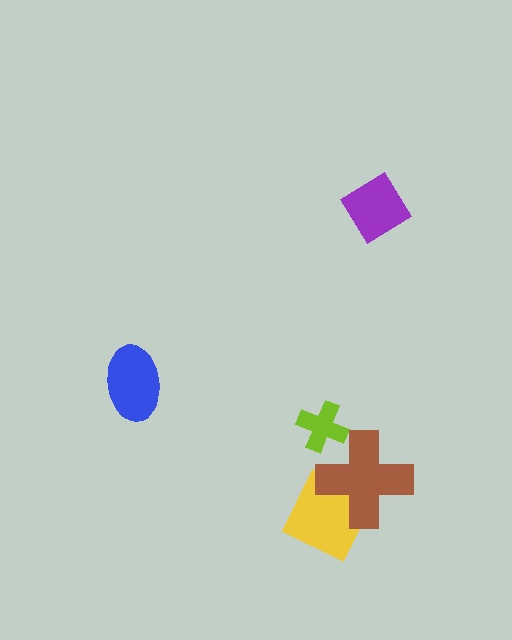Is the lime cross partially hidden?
Yes, it is partially covered by another shape.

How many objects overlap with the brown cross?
2 objects overlap with the brown cross.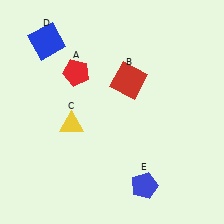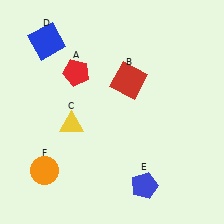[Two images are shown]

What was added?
An orange circle (F) was added in Image 2.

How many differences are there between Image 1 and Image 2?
There is 1 difference between the two images.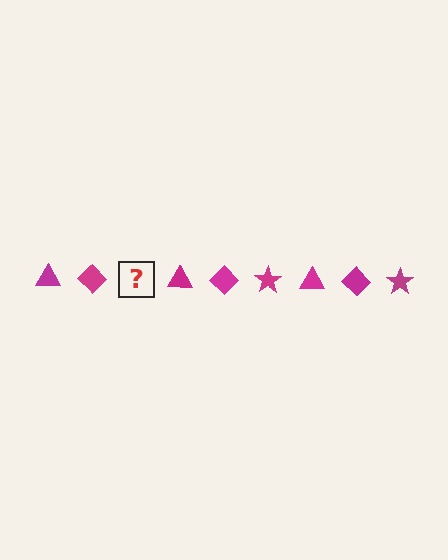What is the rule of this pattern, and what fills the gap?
The rule is that the pattern cycles through triangle, diamond, star shapes in magenta. The gap should be filled with a magenta star.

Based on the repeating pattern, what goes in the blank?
The blank should be a magenta star.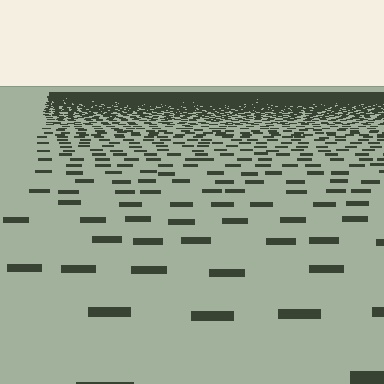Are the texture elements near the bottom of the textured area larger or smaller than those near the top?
Larger. Near the bottom, elements are closer to the viewer and appear at a bigger on-screen size.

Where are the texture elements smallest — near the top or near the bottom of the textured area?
Near the top.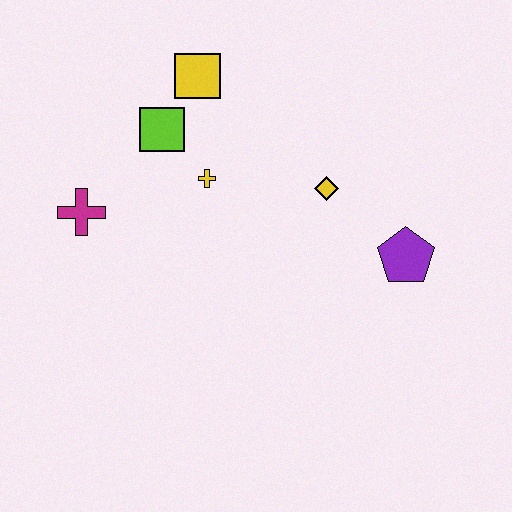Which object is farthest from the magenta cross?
The purple pentagon is farthest from the magenta cross.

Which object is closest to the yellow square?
The lime square is closest to the yellow square.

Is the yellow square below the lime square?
No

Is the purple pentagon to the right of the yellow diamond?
Yes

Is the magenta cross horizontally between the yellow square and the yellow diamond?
No